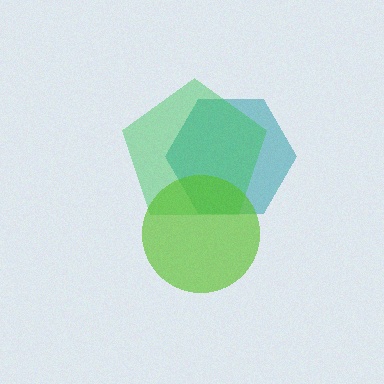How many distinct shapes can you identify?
There are 3 distinct shapes: a teal hexagon, a green pentagon, a lime circle.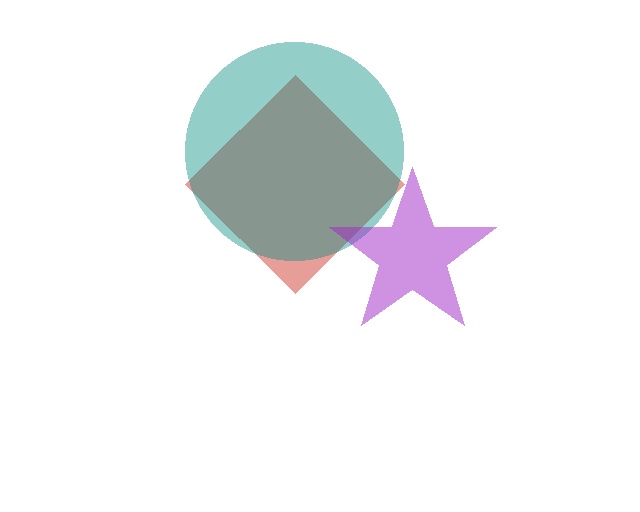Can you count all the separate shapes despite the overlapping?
Yes, there are 3 separate shapes.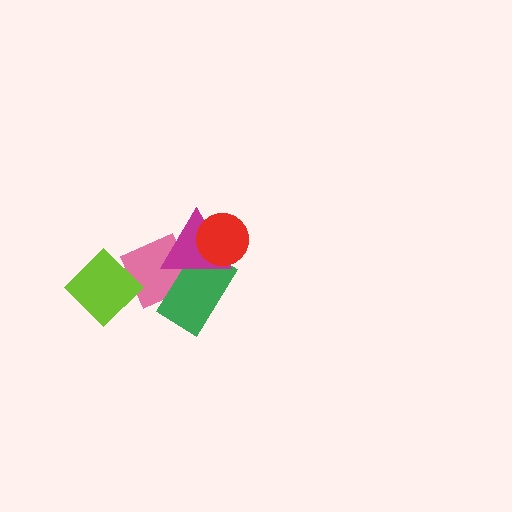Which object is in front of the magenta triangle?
The red circle is in front of the magenta triangle.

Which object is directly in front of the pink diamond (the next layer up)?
The green rectangle is directly in front of the pink diamond.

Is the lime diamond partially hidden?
No, no other shape covers it.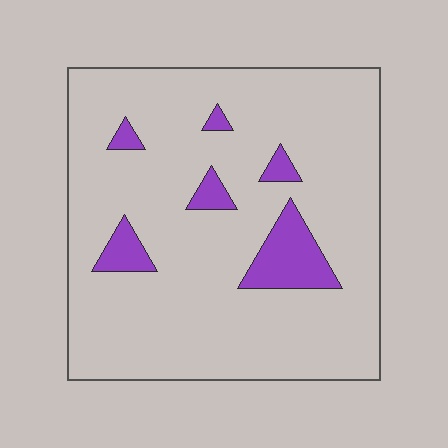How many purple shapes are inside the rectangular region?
6.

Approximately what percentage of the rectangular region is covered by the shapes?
Approximately 10%.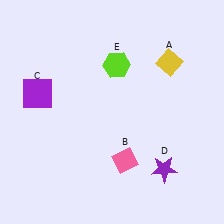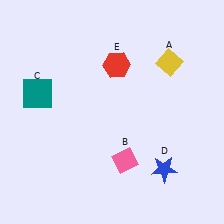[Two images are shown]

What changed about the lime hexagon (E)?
In Image 1, E is lime. In Image 2, it changed to red.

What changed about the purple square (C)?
In Image 1, C is purple. In Image 2, it changed to teal.